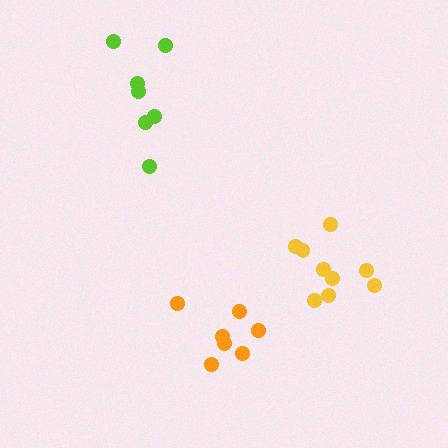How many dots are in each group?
Group 1: 7 dots, Group 2: 7 dots, Group 3: 9 dots (23 total).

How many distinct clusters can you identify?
There are 3 distinct clusters.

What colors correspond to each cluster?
The clusters are colored: orange, lime, yellow.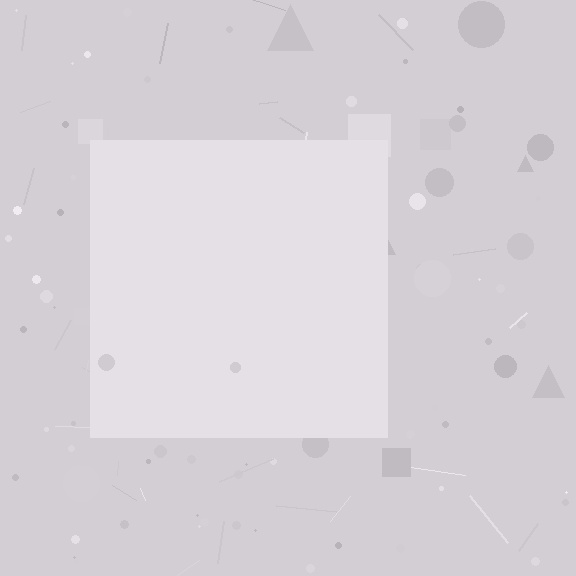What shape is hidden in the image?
A square is hidden in the image.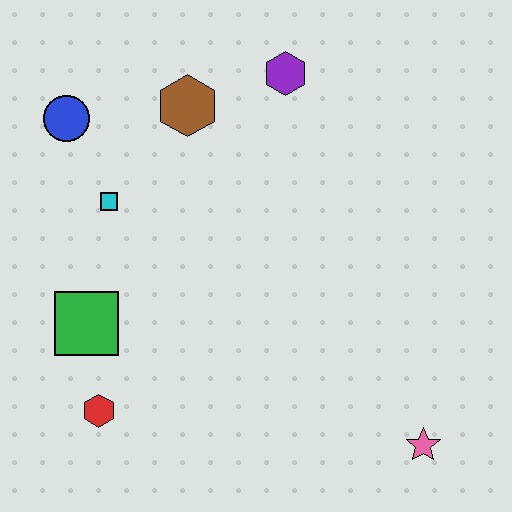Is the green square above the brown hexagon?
No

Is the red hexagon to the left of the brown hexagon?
Yes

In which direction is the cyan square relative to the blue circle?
The cyan square is below the blue circle.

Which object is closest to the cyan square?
The blue circle is closest to the cyan square.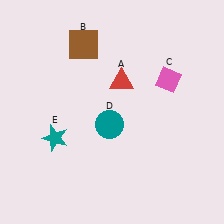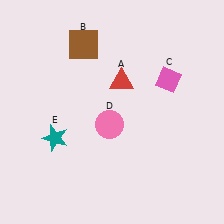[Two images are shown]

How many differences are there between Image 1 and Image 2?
There is 1 difference between the two images.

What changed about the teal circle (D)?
In Image 1, D is teal. In Image 2, it changed to pink.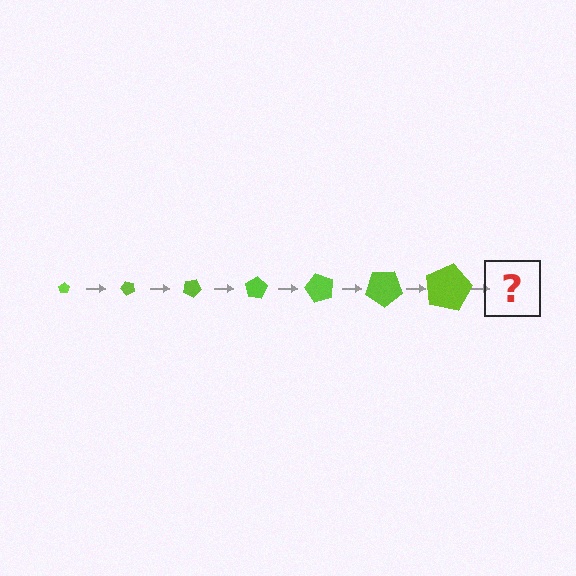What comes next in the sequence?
The next element should be a pentagon, larger than the previous one and rotated 350 degrees from the start.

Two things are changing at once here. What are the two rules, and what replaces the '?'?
The two rules are that the pentagon grows larger each step and it rotates 50 degrees each step. The '?' should be a pentagon, larger than the previous one and rotated 350 degrees from the start.